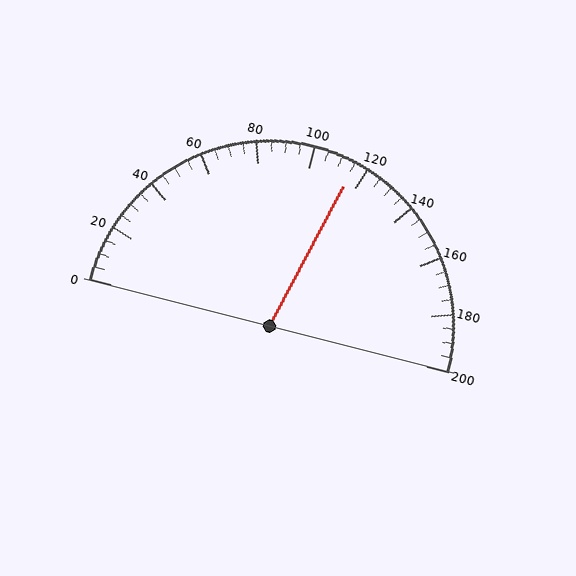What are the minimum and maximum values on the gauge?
The gauge ranges from 0 to 200.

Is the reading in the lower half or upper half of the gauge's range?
The reading is in the upper half of the range (0 to 200).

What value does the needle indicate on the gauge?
The needle indicates approximately 115.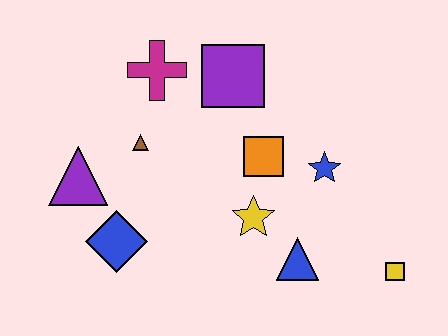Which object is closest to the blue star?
The orange square is closest to the blue star.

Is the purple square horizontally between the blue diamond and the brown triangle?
No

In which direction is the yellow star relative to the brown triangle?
The yellow star is to the right of the brown triangle.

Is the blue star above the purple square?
No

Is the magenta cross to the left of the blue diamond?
No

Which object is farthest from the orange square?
The purple triangle is farthest from the orange square.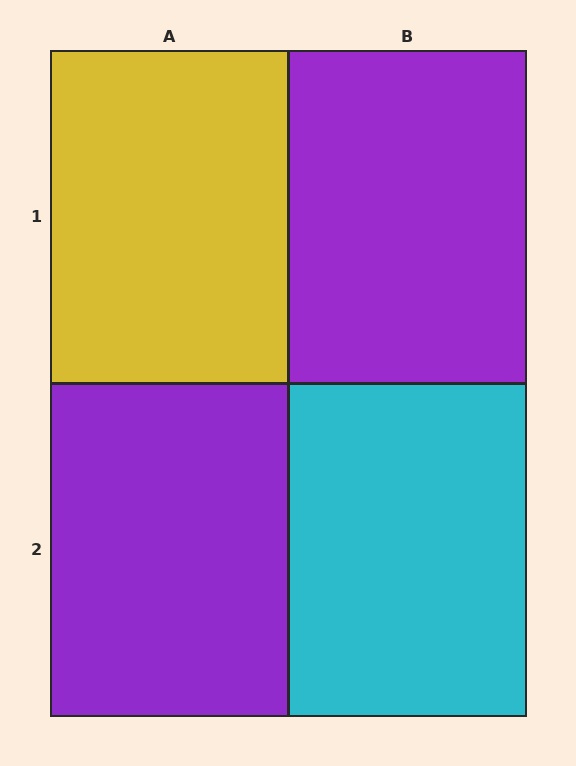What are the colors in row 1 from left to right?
Yellow, purple.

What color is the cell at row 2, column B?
Cyan.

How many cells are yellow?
1 cell is yellow.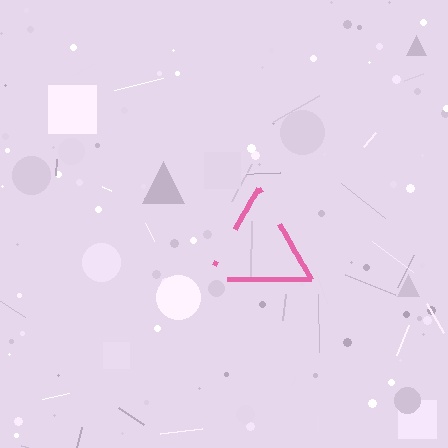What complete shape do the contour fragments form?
The contour fragments form a triangle.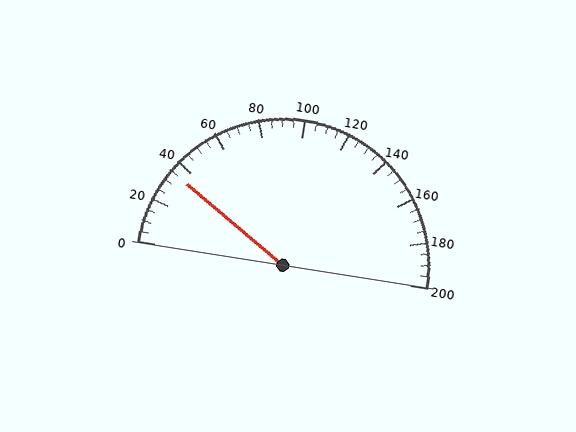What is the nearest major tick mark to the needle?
The nearest major tick mark is 40.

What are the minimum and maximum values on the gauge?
The gauge ranges from 0 to 200.